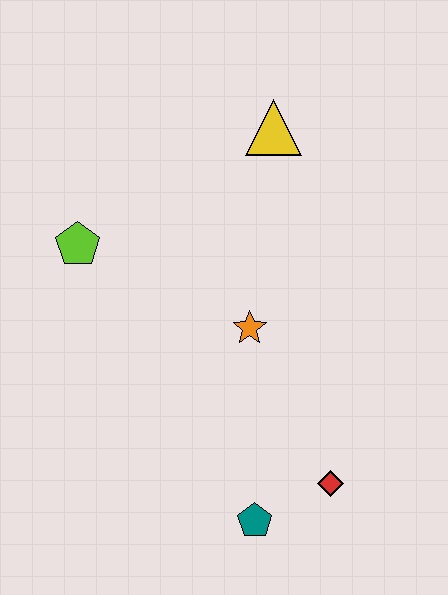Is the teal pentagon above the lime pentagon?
No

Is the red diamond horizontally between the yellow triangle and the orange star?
No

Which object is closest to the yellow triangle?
The orange star is closest to the yellow triangle.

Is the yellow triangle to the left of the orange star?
No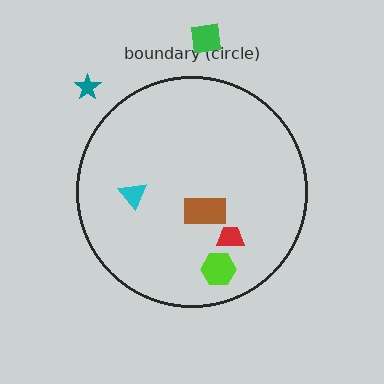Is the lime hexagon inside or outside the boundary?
Inside.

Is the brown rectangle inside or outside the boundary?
Inside.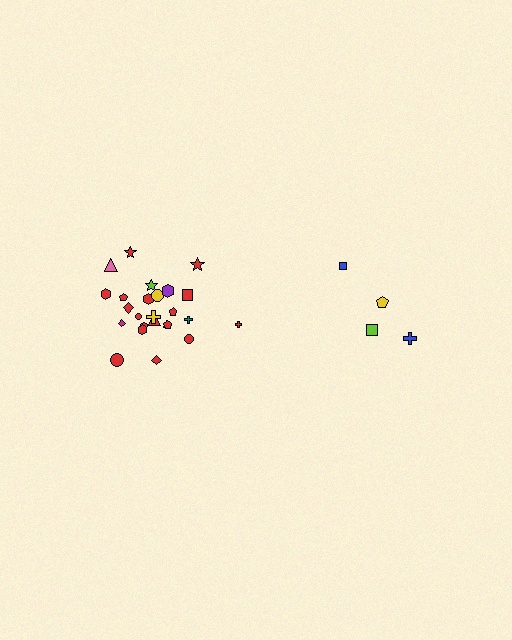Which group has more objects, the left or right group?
The left group.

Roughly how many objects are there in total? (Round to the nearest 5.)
Roughly 30 objects in total.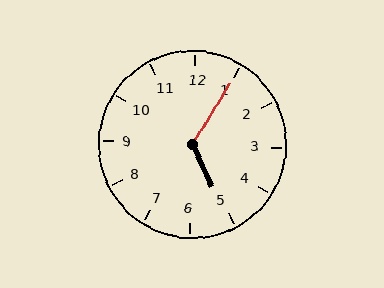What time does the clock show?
5:05.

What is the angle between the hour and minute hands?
Approximately 122 degrees.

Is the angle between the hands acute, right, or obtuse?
It is obtuse.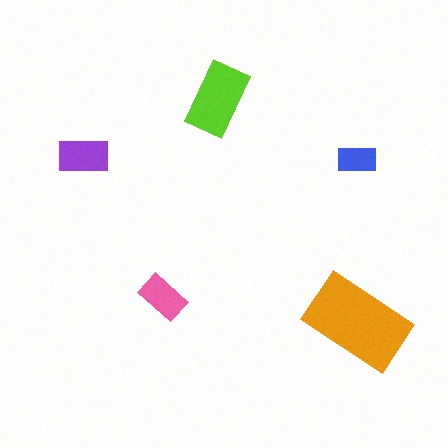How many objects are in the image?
There are 5 objects in the image.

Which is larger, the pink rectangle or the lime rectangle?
The lime one.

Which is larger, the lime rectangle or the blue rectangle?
The lime one.